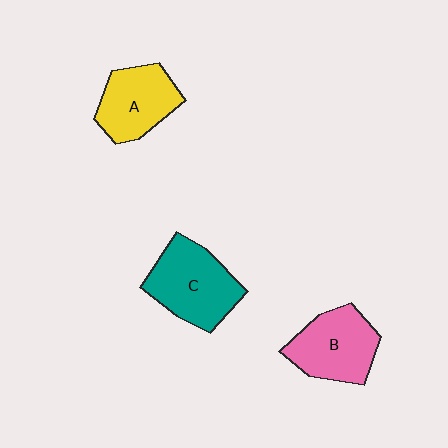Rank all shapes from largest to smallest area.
From largest to smallest: C (teal), B (pink), A (yellow).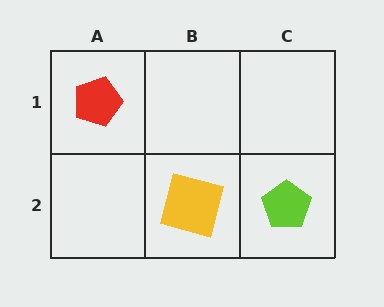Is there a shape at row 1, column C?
No, that cell is empty.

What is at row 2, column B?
A yellow square.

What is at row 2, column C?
A lime pentagon.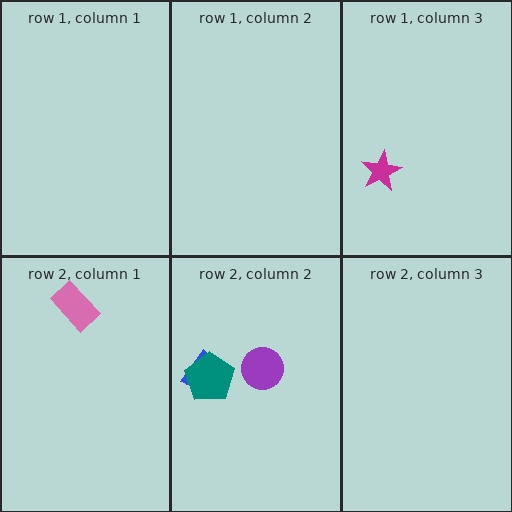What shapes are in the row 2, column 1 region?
The pink rectangle.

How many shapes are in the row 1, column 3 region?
1.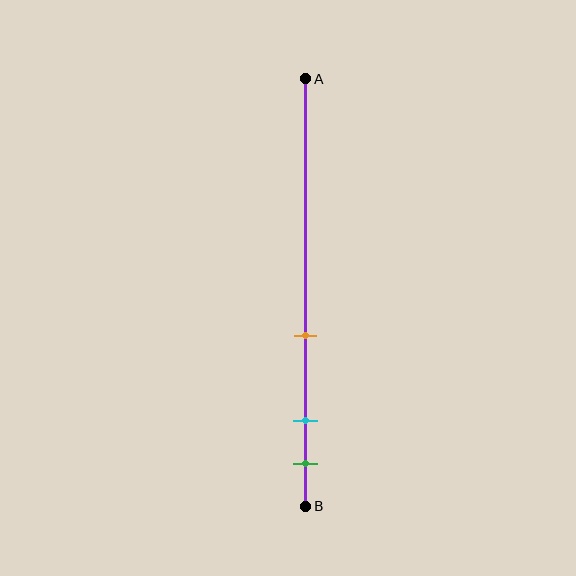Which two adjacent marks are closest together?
The cyan and green marks are the closest adjacent pair.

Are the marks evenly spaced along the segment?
No, the marks are not evenly spaced.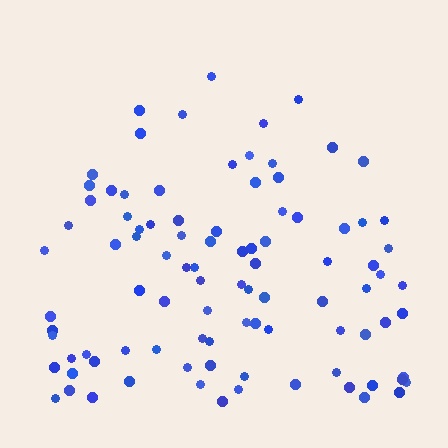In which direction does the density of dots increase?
From top to bottom, with the bottom side densest.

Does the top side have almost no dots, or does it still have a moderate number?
Still a moderate number, just noticeably fewer than the bottom.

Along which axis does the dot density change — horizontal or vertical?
Vertical.